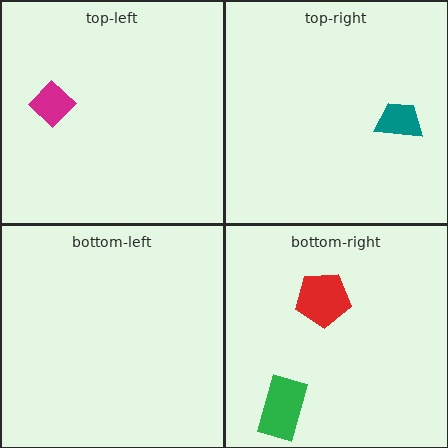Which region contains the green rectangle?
The bottom-right region.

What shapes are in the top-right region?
The teal trapezoid.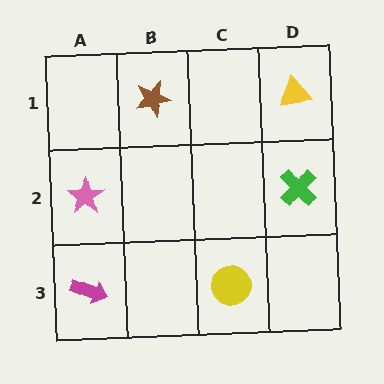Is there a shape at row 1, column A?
No, that cell is empty.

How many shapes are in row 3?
2 shapes.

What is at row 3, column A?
A magenta arrow.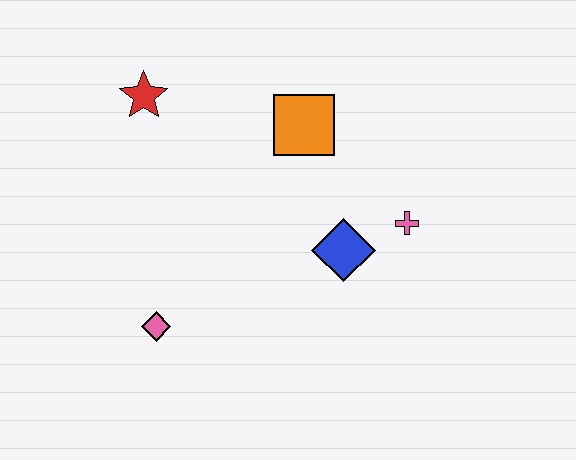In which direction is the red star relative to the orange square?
The red star is to the left of the orange square.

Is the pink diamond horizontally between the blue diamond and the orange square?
No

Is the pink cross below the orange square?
Yes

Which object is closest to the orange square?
The blue diamond is closest to the orange square.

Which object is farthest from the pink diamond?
The pink cross is farthest from the pink diamond.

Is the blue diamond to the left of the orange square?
No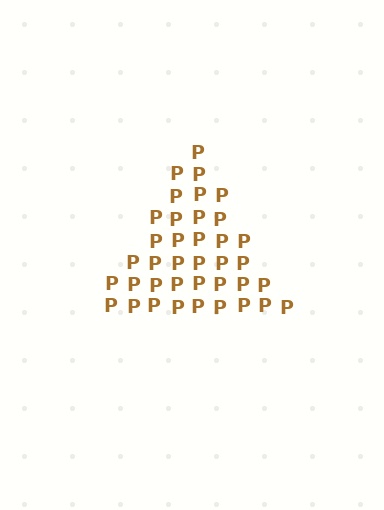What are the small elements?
The small elements are letter P's.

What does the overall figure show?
The overall figure shows a triangle.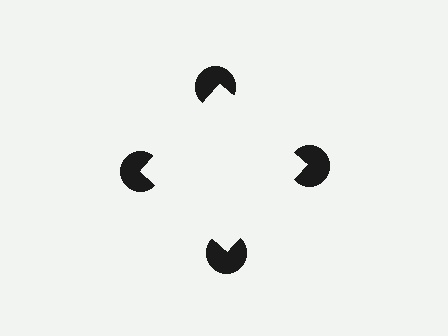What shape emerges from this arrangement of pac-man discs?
An illusory square — its edges are inferred from the aligned wedge cuts in the pac-man discs, not physically drawn.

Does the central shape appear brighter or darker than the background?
It typically appears slightly brighter than the background, even though no actual brightness change is drawn.